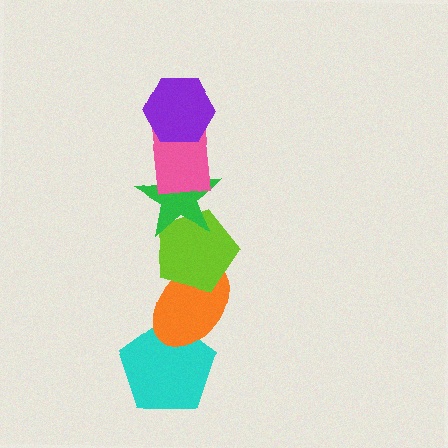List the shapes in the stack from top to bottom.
From top to bottom: the purple hexagon, the pink rectangle, the green star, the lime pentagon, the orange ellipse, the cyan pentagon.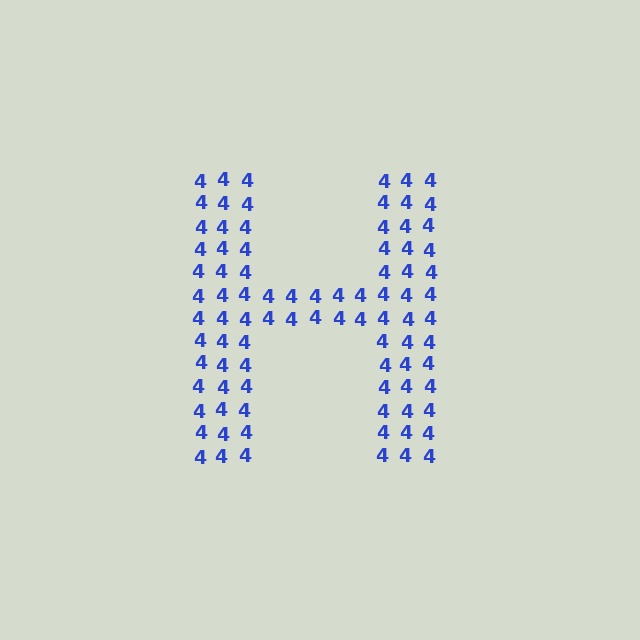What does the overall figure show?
The overall figure shows the letter H.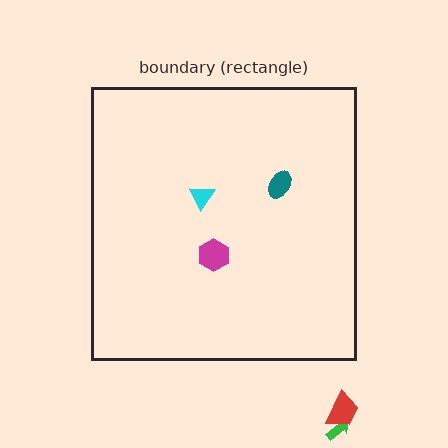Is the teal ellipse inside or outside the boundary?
Inside.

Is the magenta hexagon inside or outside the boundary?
Inside.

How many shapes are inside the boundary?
3 inside, 2 outside.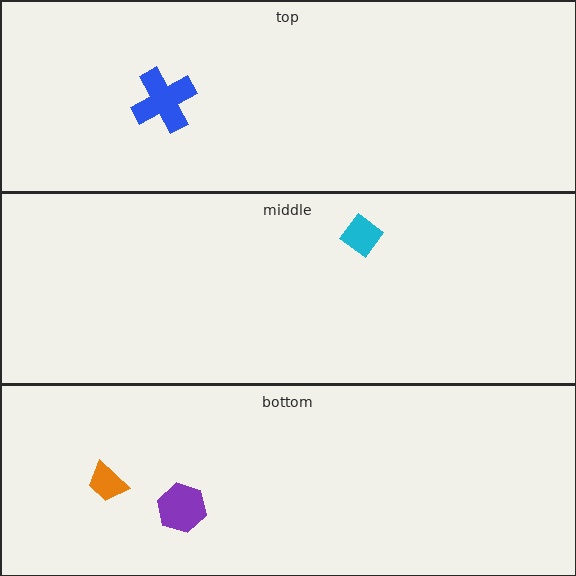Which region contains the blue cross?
The top region.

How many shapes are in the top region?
1.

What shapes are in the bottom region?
The orange trapezoid, the purple hexagon.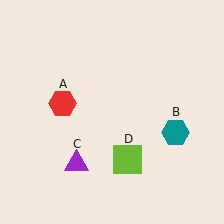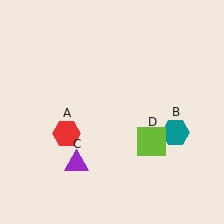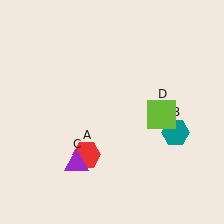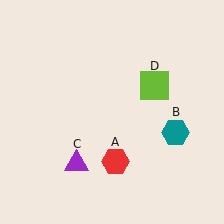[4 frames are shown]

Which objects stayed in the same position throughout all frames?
Teal hexagon (object B) and purple triangle (object C) remained stationary.